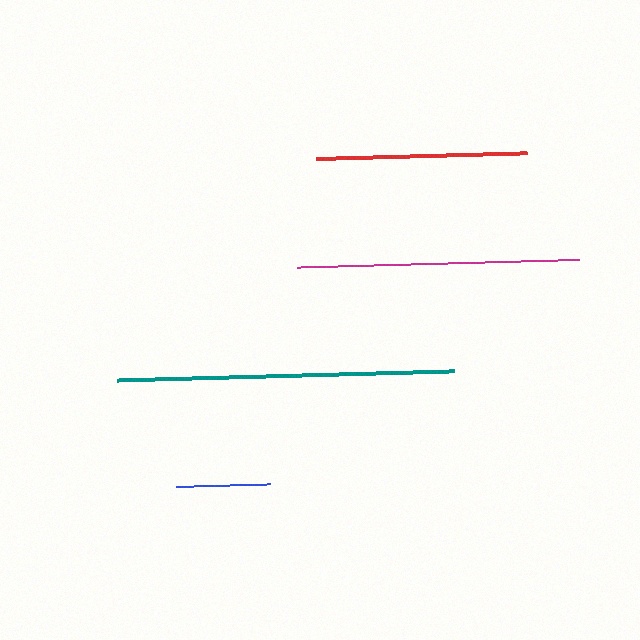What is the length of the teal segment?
The teal segment is approximately 338 pixels long.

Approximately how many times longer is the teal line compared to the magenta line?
The teal line is approximately 1.2 times the length of the magenta line.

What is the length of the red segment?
The red segment is approximately 211 pixels long.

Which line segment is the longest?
The teal line is the longest at approximately 338 pixels.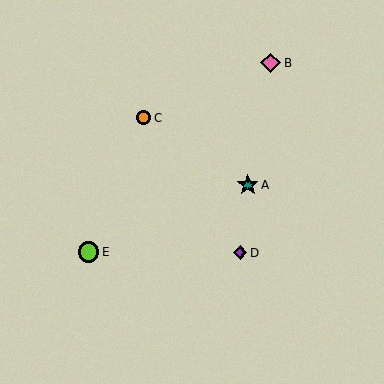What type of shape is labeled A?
Shape A is a teal star.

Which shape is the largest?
The teal star (labeled A) is the largest.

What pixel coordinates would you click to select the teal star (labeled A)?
Click at (248, 185) to select the teal star A.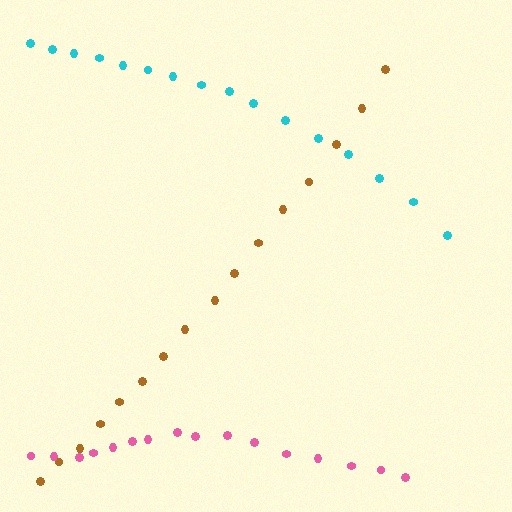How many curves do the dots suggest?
There are 3 distinct paths.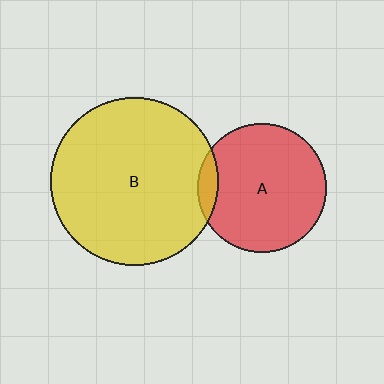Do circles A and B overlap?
Yes.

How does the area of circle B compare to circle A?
Approximately 1.7 times.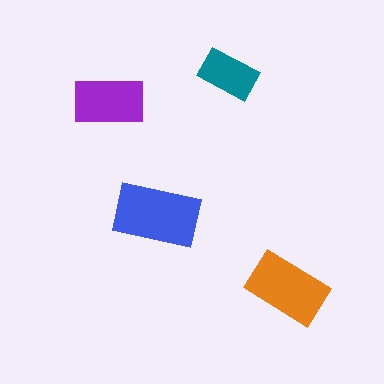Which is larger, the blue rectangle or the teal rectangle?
The blue one.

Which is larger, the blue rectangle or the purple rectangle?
The blue one.